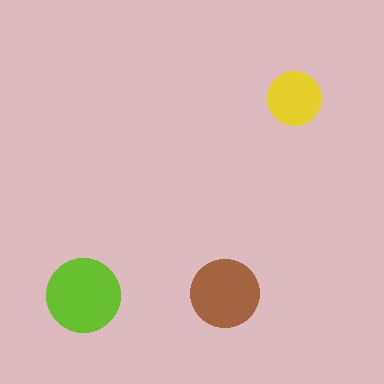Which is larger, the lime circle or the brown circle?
The lime one.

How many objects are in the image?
There are 3 objects in the image.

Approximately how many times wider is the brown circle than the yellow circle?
About 1.5 times wider.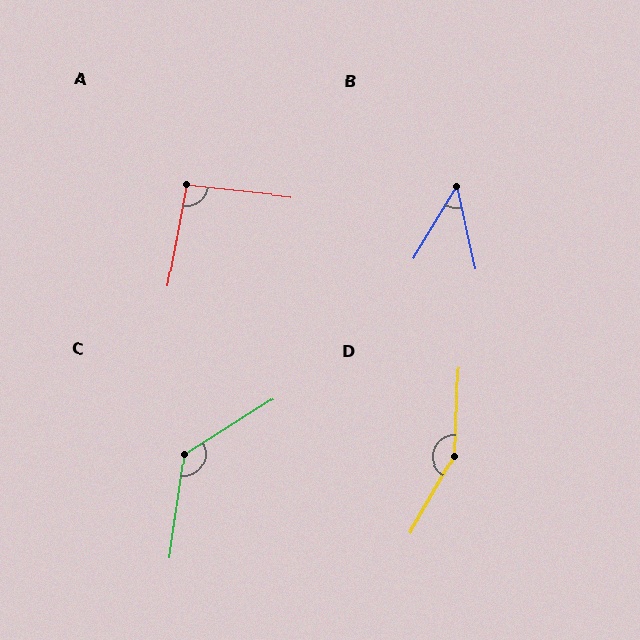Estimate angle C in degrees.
Approximately 130 degrees.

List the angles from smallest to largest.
B (43°), A (94°), C (130°), D (153°).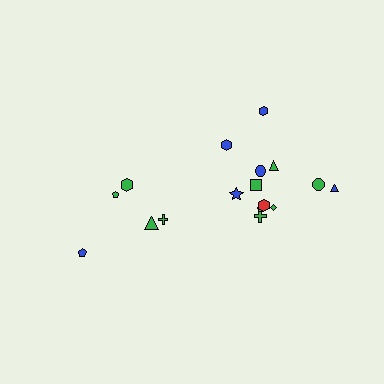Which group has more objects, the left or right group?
The right group.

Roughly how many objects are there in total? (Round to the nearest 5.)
Roughly 15 objects in total.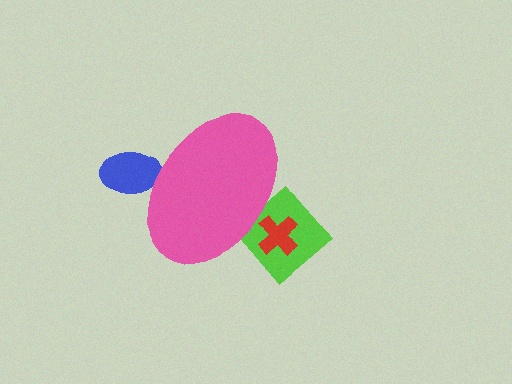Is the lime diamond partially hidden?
Yes, the lime diamond is partially hidden behind the pink ellipse.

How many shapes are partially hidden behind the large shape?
3 shapes are partially hidden.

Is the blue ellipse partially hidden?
Yes, the blue ellipse is partially hidden behind the pink ellipse.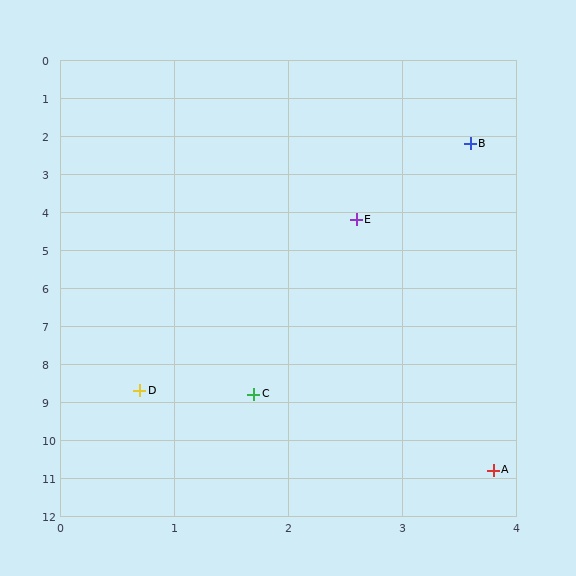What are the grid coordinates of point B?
Point B is at approximately (3.6, 2.2).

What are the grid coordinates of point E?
Point E is at approximately (2.6, 4.2).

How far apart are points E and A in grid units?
Points E and A are about 6.7 grid units apart.